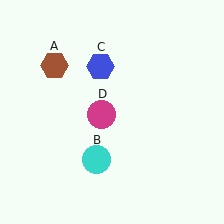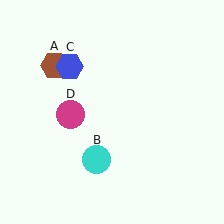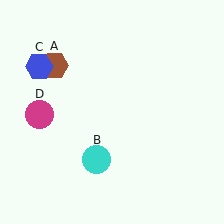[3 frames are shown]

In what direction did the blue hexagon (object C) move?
The blue hexagon (object C) moved left.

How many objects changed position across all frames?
2 objects changed position: blue hexagon (object C), magenta circle (object D).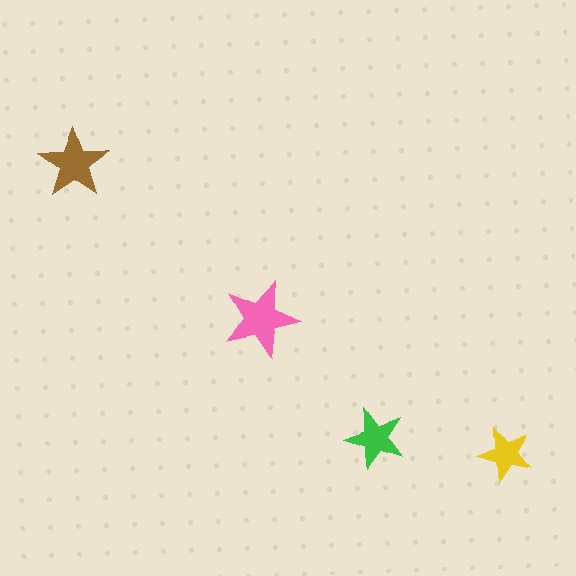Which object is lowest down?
The yellow star is bottommost.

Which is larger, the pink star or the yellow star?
The pink one.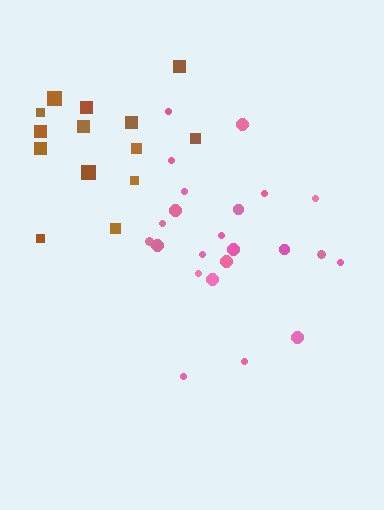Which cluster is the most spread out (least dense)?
Brown.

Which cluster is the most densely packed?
Pink.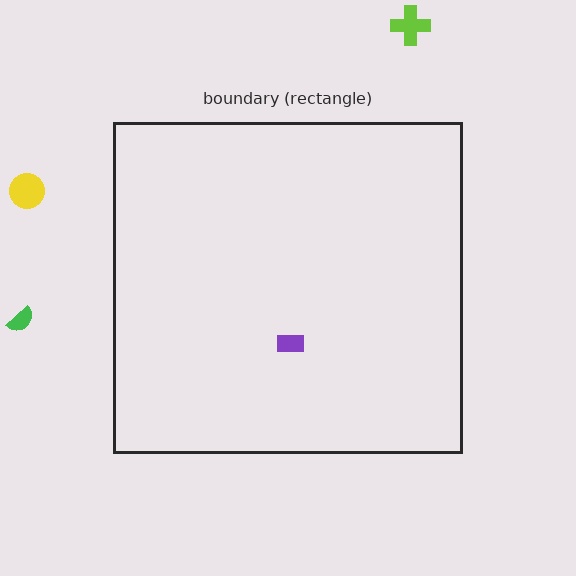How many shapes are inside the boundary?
1 inside, 3 outside.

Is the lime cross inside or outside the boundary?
Outside.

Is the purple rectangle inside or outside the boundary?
Inside.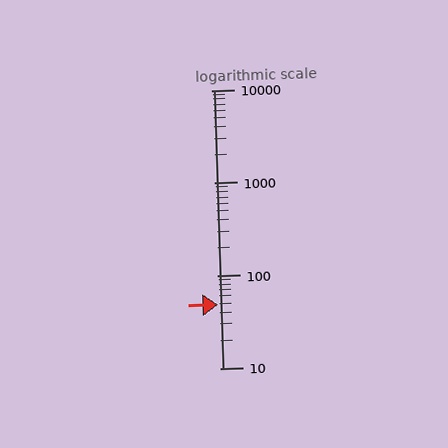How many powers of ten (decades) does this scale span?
The scale spans 3 decades, from 10 to 10000.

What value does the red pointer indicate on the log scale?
The pointer indicates approximately 49.